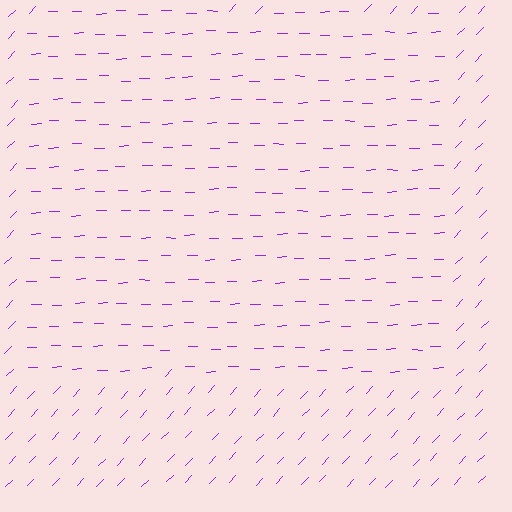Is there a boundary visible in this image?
Yes, there is a texture boundary formed by a change in line orientation.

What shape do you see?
I see a rectangle.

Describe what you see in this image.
The image is filled with small purple line segments. A rectangle region in the image has lines oriented differently from the surrounding lines, creating a visible texture boundary.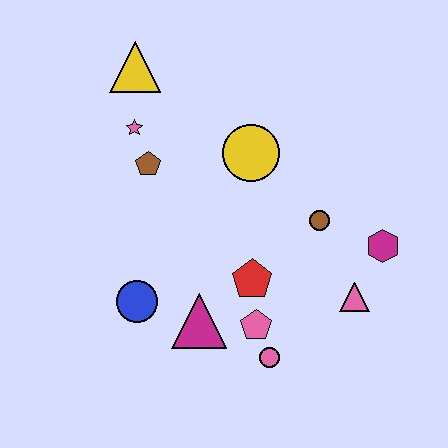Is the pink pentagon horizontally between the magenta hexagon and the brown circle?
No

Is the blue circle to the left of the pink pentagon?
Yes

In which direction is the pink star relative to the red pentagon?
The pink star is above the red pentagon.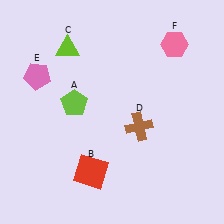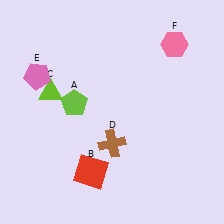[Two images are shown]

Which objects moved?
The objects that moved are: the lime triangle (C), the brown cross (D).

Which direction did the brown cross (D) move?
The brown cross (D) moved left.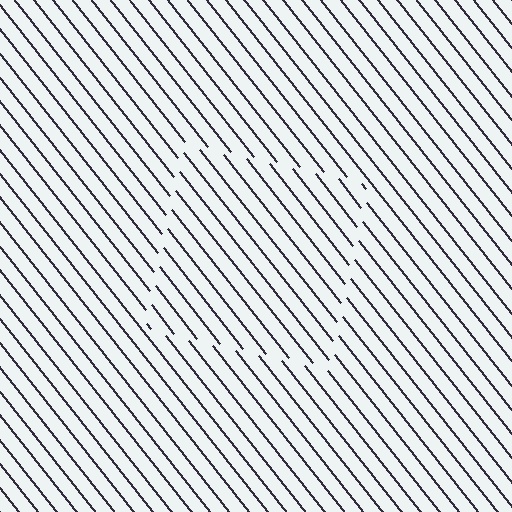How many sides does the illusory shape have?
4 sides — the line-ends trace a square.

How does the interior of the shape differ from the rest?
The interior of the shape contains the same grating, shifted by half a period — the contour is defined by the phase discontinuity where line-ends from the inner and outer gratings abut.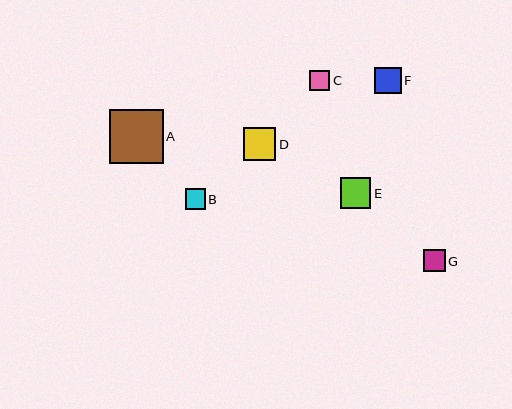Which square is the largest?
Square A is the largest with a size of approximately 53 pixels.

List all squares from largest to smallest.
From largest to smallest: A, D, E, F, G, C, B.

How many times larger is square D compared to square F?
Square D is approximately 1.2 times the size of square F.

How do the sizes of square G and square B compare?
Square G and square B are approximately the same size.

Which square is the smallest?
Square B is the smallest with a size of approximately 20 pixels.